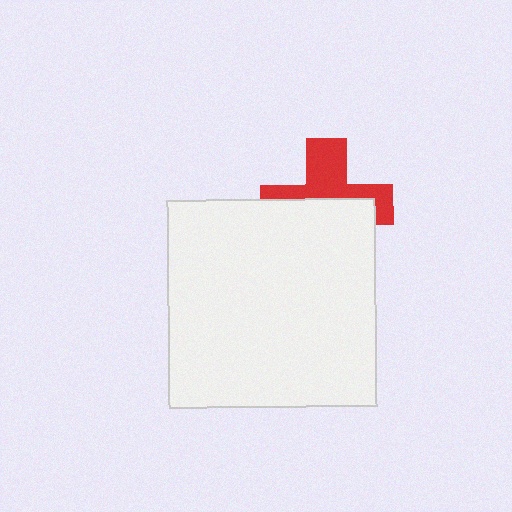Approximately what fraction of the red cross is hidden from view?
Roughly 54% of the red cross is hidden behind the white square.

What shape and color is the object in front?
The object in front is a white square.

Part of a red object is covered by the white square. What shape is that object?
It is a cross.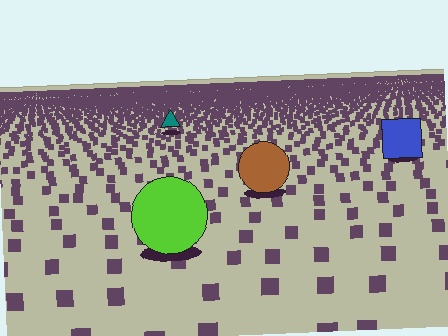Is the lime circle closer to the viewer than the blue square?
Yes. The lime circle is closer — you can tell from the texture gradient: the ground texture is coarser near it.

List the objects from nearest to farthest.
From nearest to farthest: the lime circle, the brown circle, the blue square, the teal triangle.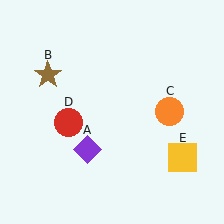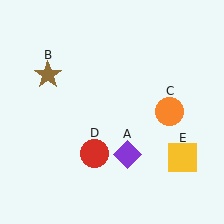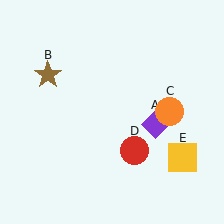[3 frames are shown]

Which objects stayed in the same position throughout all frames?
Brown star (object B) and orange circle (object C) and yellow square (object E) remained stationary.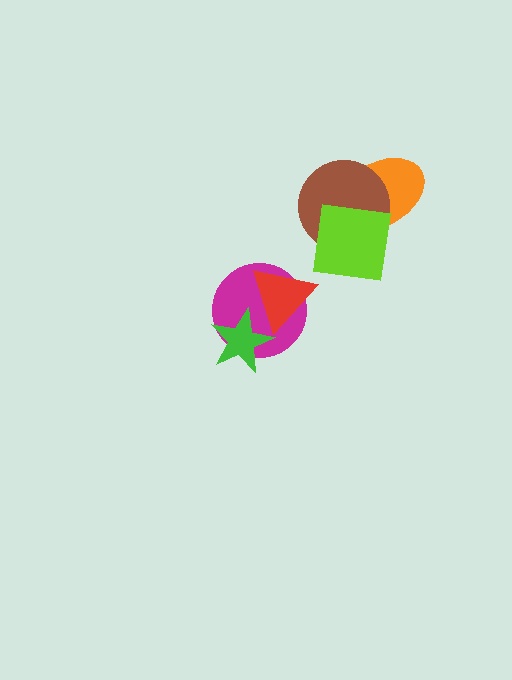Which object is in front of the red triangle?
The green star is in front of the red triangle.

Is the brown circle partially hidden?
Yes, it is partially covered by another shape.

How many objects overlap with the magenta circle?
2 objects overlap with the magenta circle.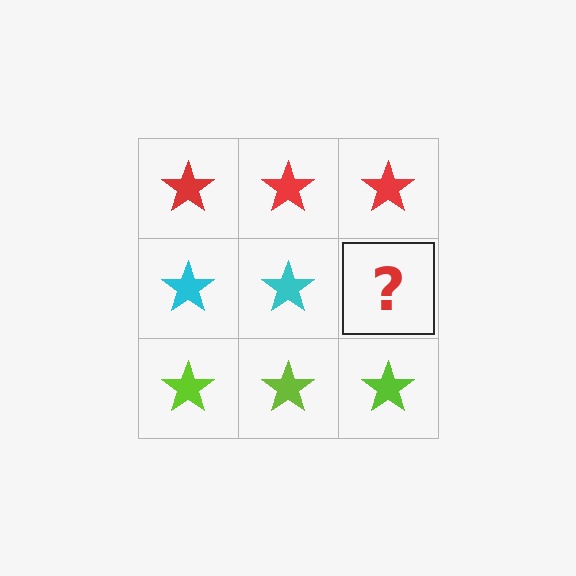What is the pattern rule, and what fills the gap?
The rule is that each row has a consistent color. The gap should be filled with a cyan star.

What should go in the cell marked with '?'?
The missing cell should contain a cyan star.